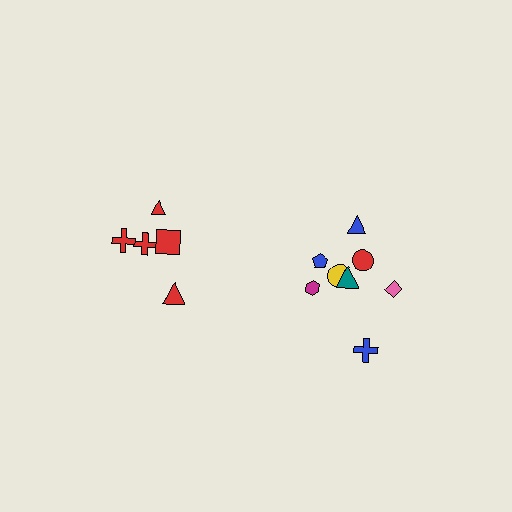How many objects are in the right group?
There are 8 objects.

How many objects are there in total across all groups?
There are 13 objects.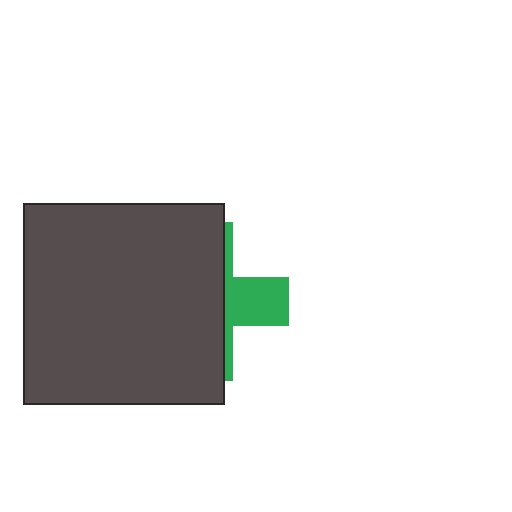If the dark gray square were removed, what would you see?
You would see the complete green cross.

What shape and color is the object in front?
The object in front is a dark gray square.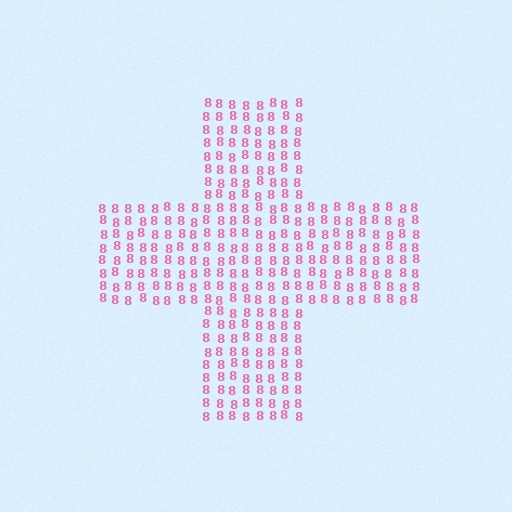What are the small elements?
The small elements are digit 8's.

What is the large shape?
The large shape is a cross.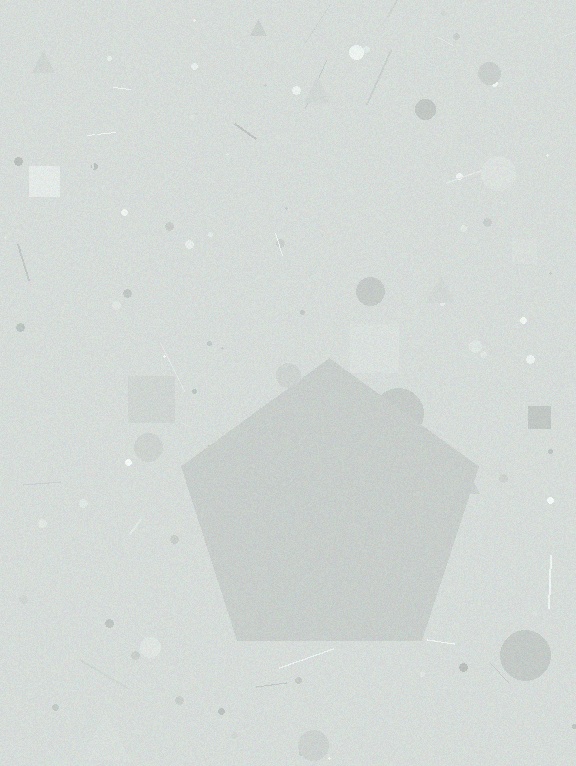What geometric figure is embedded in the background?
A pentagon is embedded in the background.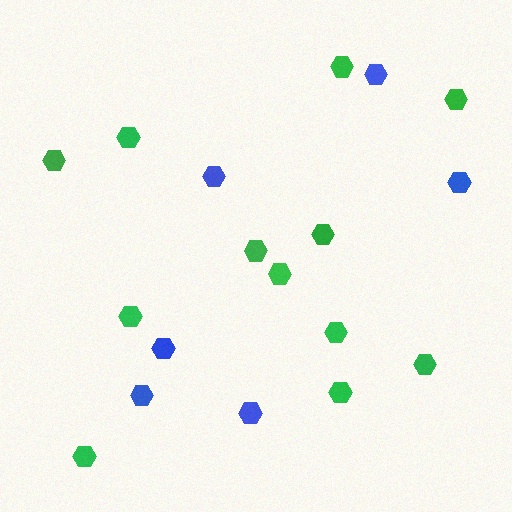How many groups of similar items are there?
There are 2 groups: one group of green hexagons (12) and one group of blue hexagons (6).